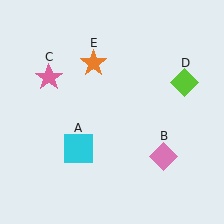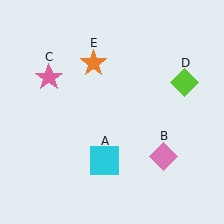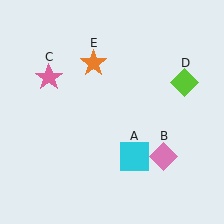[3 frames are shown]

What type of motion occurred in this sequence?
The cyan square (object A) rotated counterclockwise around the center of the scene.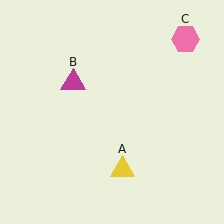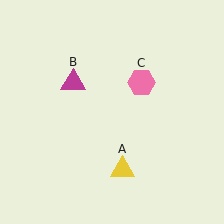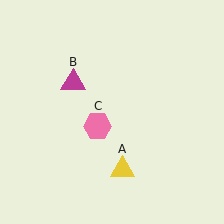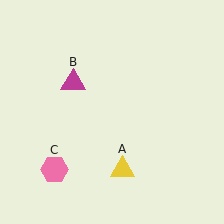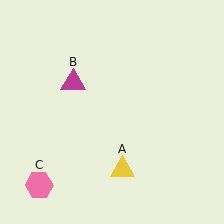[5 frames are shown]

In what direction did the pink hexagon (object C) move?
The pink hexagon (object C) moved down and to the left.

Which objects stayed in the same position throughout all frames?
Yellow triangle (object A) and magenta triangle (object B) remained stationary.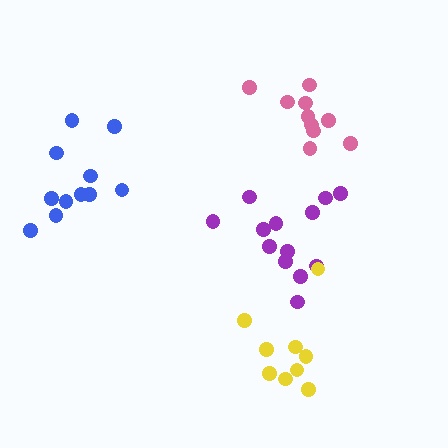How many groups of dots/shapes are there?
There are 4 groups.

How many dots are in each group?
Group 1: 13 dots, Group 2: 10 dots, Group 3: 11 dots, Group 4: 9 dots (43 total).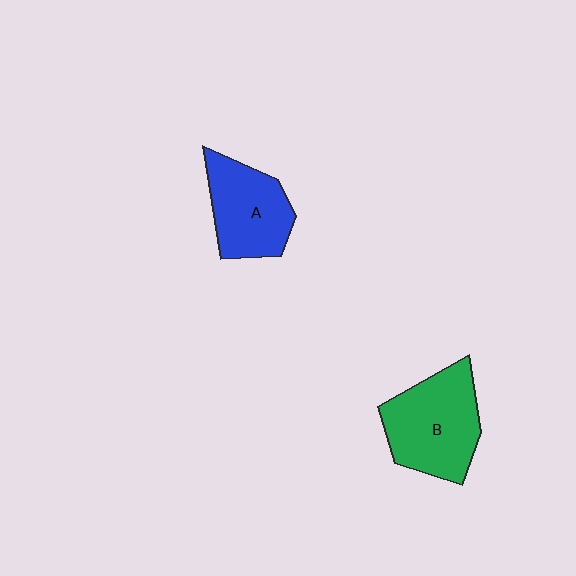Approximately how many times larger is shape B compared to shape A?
Approximately 1.2 times.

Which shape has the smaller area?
Shape A (blue).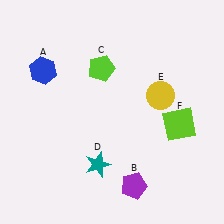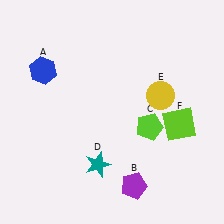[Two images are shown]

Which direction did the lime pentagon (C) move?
The lime pentagon (C) moved down.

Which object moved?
The lime pentagon (C) moved down.